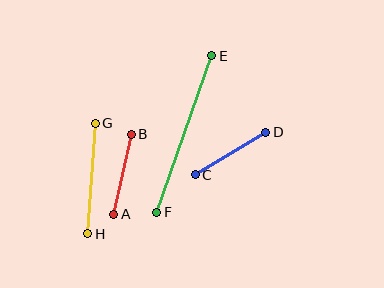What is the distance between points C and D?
The distance is approximately 82 pixels.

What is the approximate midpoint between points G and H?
The midpoint is at approximately (92, 178) pixels.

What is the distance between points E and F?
The distance is approximately 166 pixels.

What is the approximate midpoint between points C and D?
The midpoint is at approximately (231, 153) pixels.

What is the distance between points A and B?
The distance is approximately 82 pixels.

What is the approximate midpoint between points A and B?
The midpoint is at approximately (123, 174) pixels.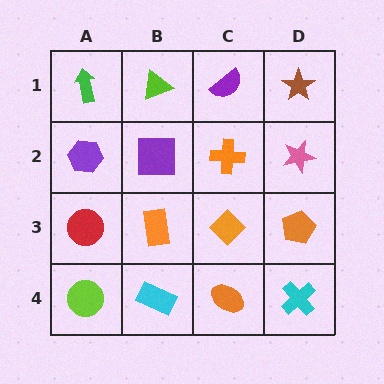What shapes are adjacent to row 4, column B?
An orange rectangle (row 3, column B), a lime circle (row 4, column A), an orange ellipse (row 4, column C).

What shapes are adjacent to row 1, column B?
A purple square (row 2, column B), a green arrow (row 1, column A), a purple semicircle (row 1, column C).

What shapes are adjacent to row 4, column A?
A red circle (row 3, column A), a cyan rectangle (row 4, column B).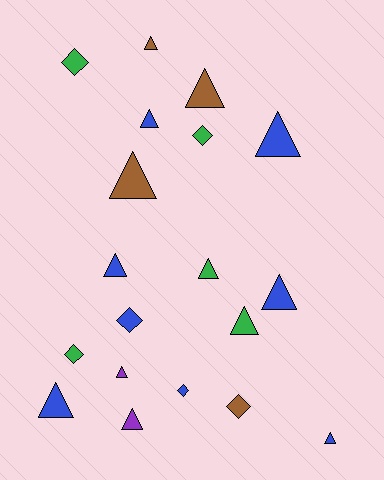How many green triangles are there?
There are 2 green triangles.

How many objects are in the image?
There are 19 objects.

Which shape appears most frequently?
Triangle, with 13 objects.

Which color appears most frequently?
Blue, with 8 objects.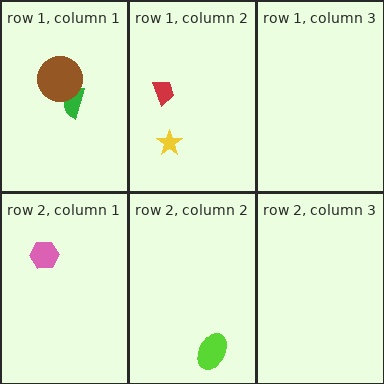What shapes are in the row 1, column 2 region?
The yellow star, the red trapezoid.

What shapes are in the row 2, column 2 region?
The lime ellipse.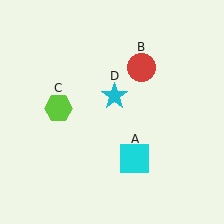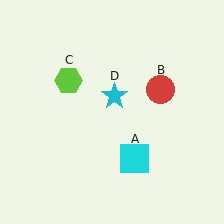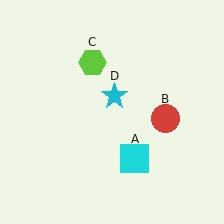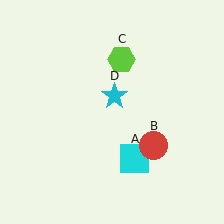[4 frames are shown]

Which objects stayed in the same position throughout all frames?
Cyan square (object A) and cyan star (object D) remained stationary.